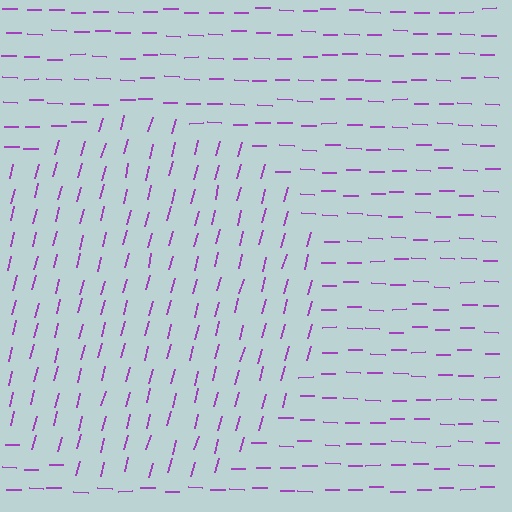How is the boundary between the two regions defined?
The boundary is defined purely by a change in line orientation (approximately 77 degrees difference). All lines are the same color and thickness.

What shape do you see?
I see a circle.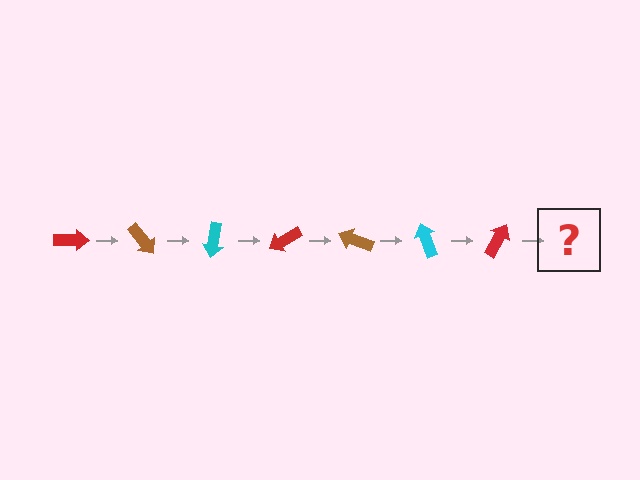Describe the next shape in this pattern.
It should be a brown arrow, rotated 350 degrees from the start.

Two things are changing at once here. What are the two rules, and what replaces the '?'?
The two rules are that it rotates 50 degrees each step and the color cycles through red, brown, and cyan. The '?' should be a brown arrow, rotated 350 degrees from the start.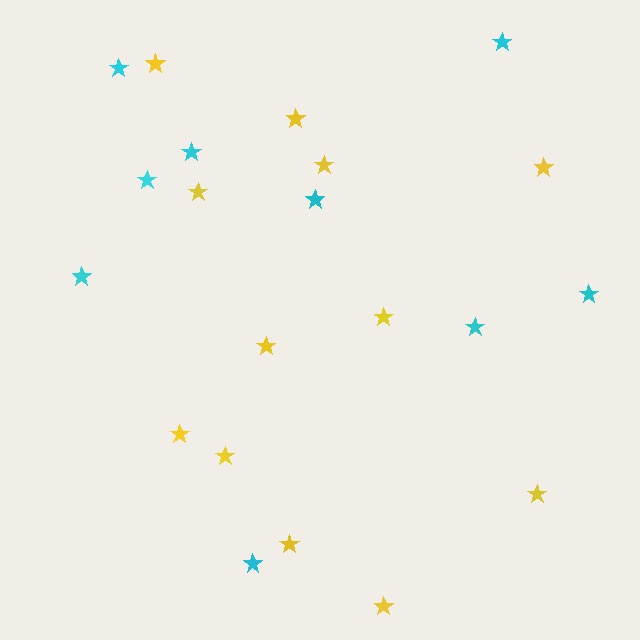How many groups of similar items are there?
There are 2 groups: one group of yellow stars (12) and one group of cyan stars (9).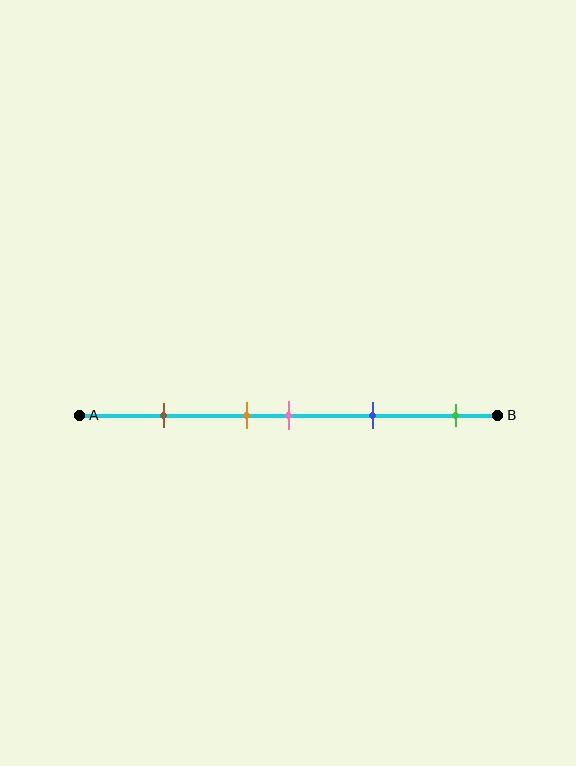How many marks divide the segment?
There are 5 marks dividing the segment.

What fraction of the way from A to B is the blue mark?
The blue mark is approximately 70% (0.7) of the way from A to B.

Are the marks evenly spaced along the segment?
No, the marks are not evenly spaced.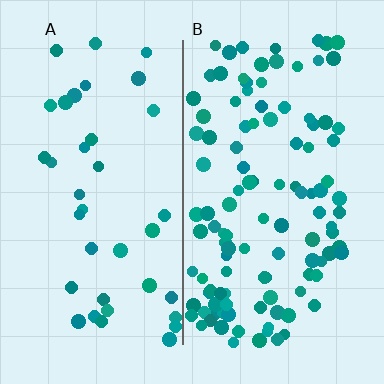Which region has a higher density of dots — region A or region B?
B (the right).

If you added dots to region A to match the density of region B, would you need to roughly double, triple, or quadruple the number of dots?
Approximately triple.